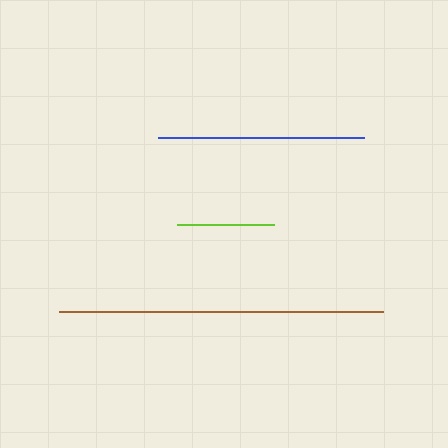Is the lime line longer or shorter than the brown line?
The brown line is longer than the lime line.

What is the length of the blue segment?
The blue segment is approximately 206 pixels long.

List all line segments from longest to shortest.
From longest to shortest: brown, blue, lime.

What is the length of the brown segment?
The brown segment is approximately 324 pixels long.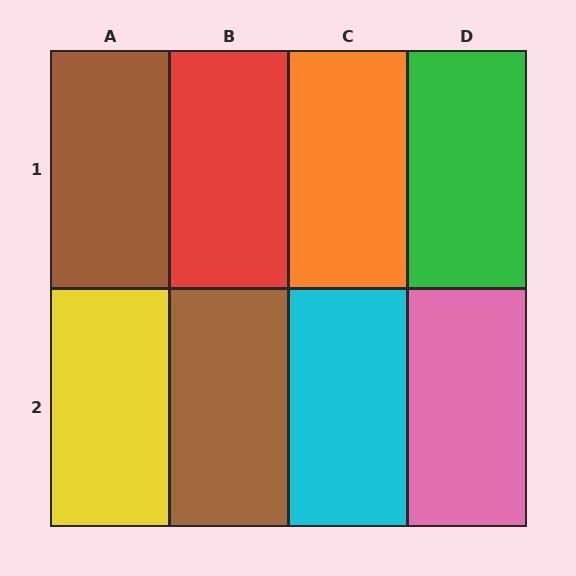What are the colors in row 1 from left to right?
Brown, red, orange, green.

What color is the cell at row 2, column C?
Cyan.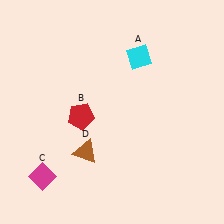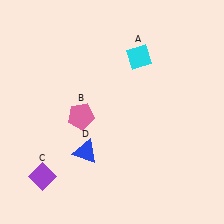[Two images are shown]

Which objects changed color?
B changed from red to pink. C changed from magenta to purple. D changed from brown to blue.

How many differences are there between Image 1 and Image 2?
There are 3 differences between the two images.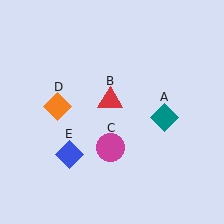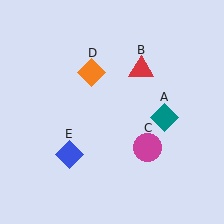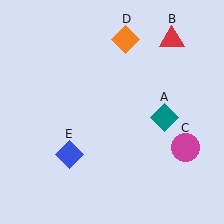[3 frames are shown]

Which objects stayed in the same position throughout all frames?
Teal diamond (object A) and blue diamond (object E) remained stationary.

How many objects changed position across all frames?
3 objects changed position: red triangle (object B), magenta circle (object C), orange diamond (object D).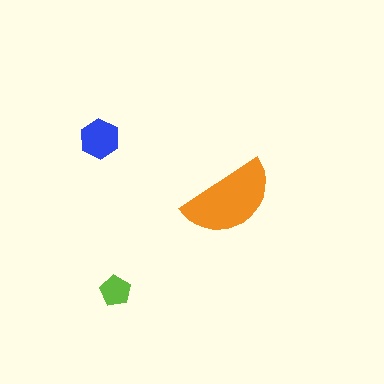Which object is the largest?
The orange semicircle.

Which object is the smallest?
The lime pentagon.